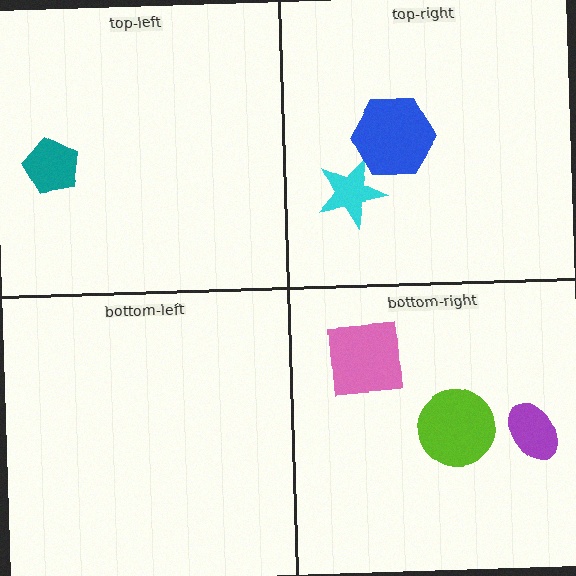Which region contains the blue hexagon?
The top-right region.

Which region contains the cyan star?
The top-right region.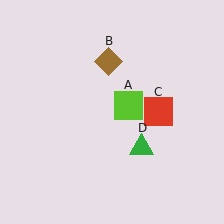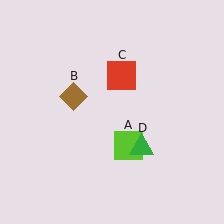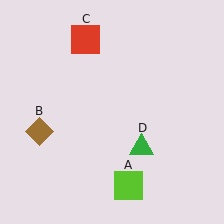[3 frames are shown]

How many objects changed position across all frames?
3 objects changed position: lime square (object A), brown diamond (object B), red square (object C).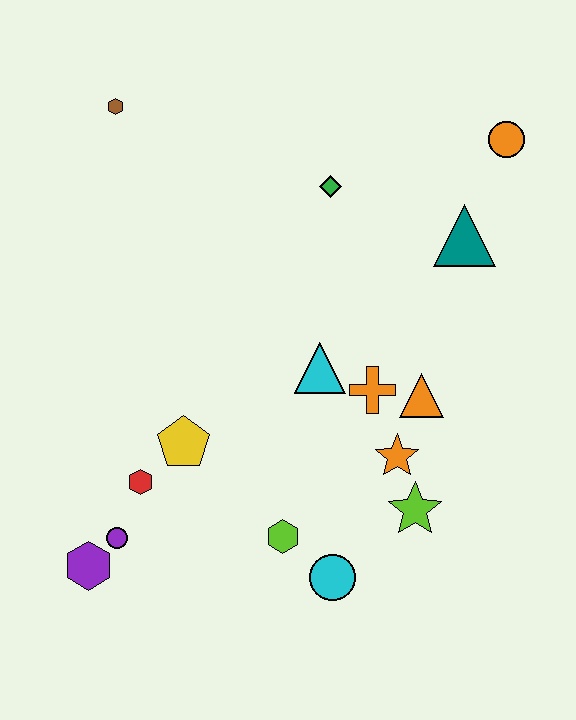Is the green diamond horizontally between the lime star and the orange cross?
No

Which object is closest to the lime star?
The orange star is closest to the lime star.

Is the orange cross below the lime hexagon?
No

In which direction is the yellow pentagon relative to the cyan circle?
The yellow pentagon is to the left of the cyan circle.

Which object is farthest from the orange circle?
The purple hexagon is farthest from the orange circle.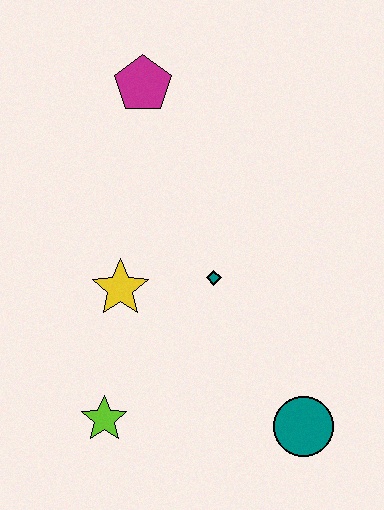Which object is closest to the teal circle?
The teal diamond is closest to the teal circle.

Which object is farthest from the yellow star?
The teal circle is farthest from the yellow star.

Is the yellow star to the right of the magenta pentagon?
No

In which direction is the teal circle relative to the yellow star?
The teal circle is to the right of the yellow star.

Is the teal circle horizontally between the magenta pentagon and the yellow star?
No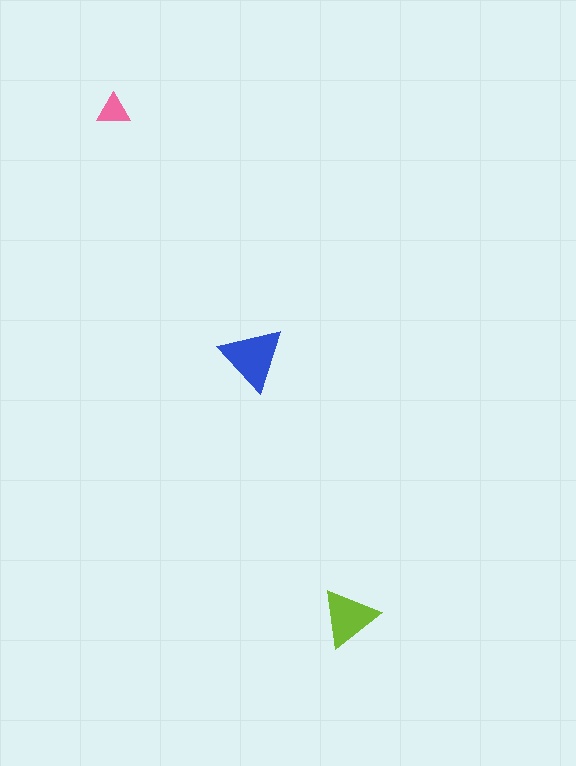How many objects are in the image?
There are 3 objects in the image.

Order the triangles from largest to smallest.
the blue one, the lime one, the pink one.